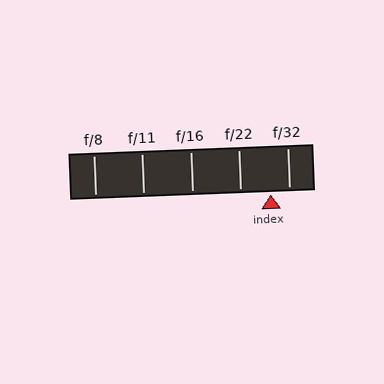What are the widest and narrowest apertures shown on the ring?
The widest aperture shown is f/8 and the narrowest is f/32.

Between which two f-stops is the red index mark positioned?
The index mark is between f/22 and f/32.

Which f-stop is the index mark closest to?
The index mark is closest to f/32.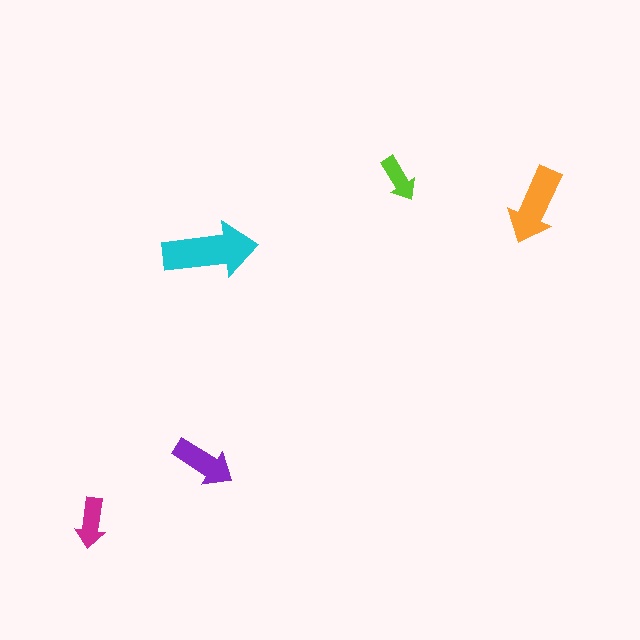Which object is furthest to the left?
The magenta arrow is leftmost.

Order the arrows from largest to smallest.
the cyan one, the orange one, the purple one, the magenta one, the lime one.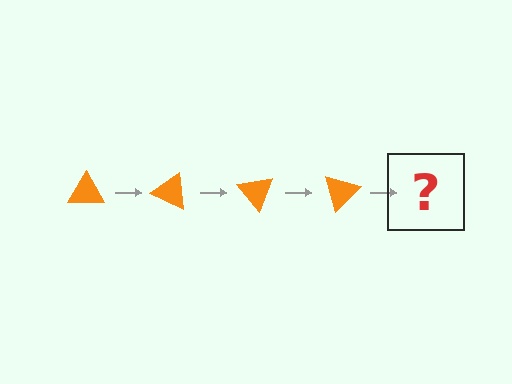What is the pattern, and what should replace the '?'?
The pattern is that the triangle rotates 25 degrees each step. The '?' should be an orange triangle rotated 100 degrees.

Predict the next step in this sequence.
The next step is an orange triangle rotated 100 degrees.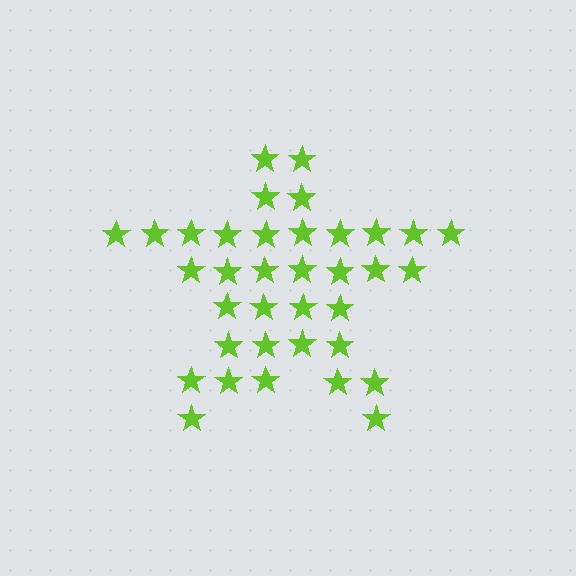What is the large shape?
The large shape is a star.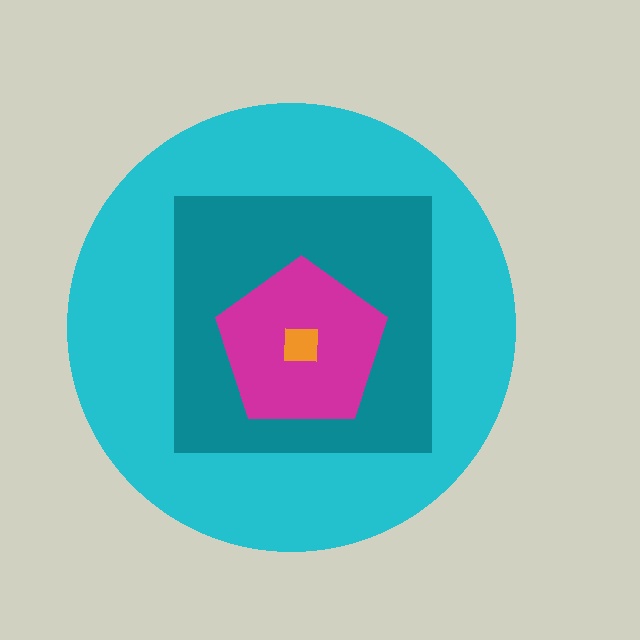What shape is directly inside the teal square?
The magenta pentagon.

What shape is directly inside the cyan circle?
The teal square.